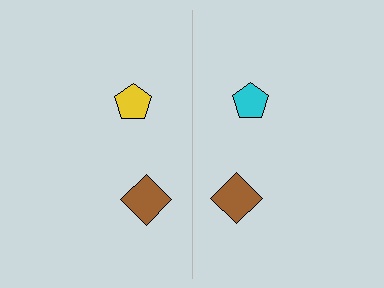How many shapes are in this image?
There are 4 shapes in this image.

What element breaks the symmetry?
The cyan pentagon on the right side breaks the symmetry — its mirror counterpart is yellow.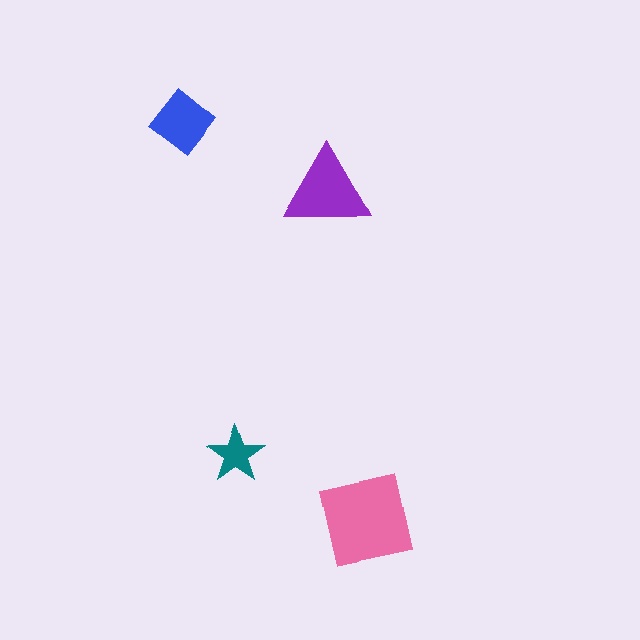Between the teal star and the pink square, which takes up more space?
The pink square.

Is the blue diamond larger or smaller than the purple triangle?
Smaller.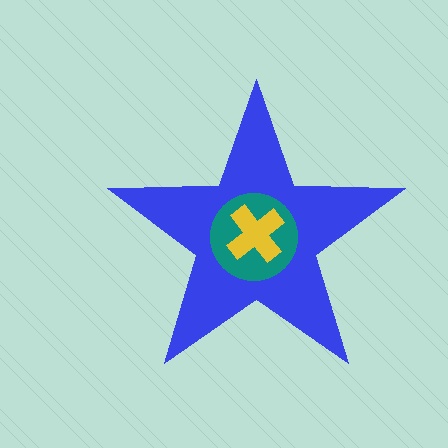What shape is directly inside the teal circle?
The yellow cross.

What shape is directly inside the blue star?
The teal circle.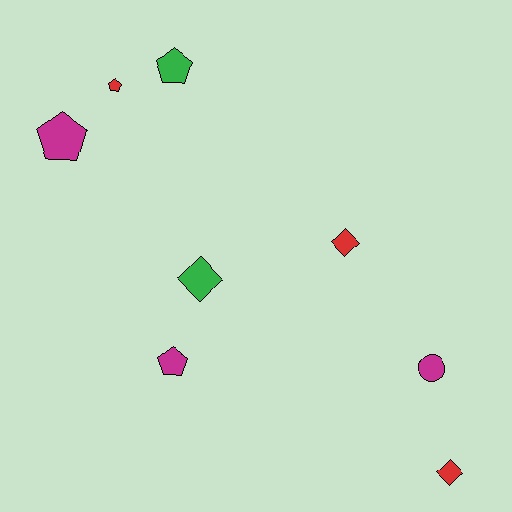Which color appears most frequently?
Red, with 3 objects.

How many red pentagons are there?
There is 1 red pentagon.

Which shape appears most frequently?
Pentagon, with 4 objects.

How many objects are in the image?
There are 8 objects.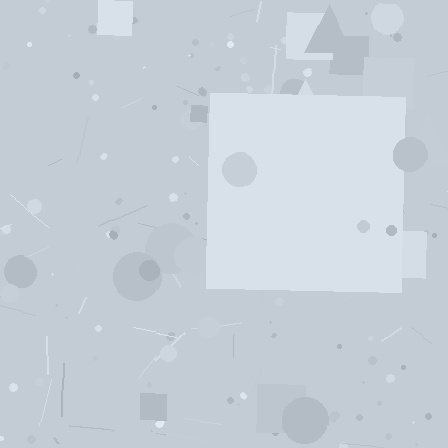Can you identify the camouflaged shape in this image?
The camouflaged shape is a square.